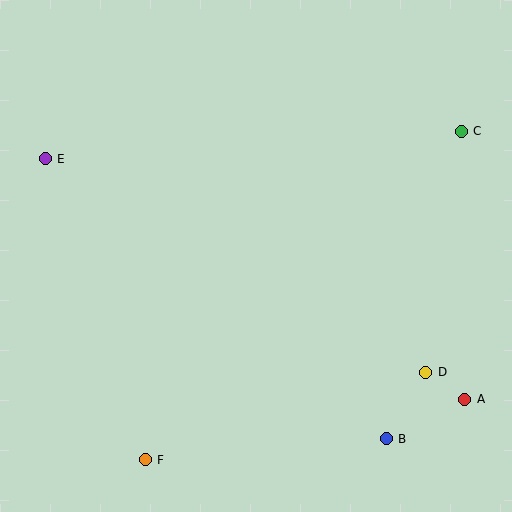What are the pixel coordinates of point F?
Point F is at (145, 460).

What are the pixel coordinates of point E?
Point E is at (45, 159).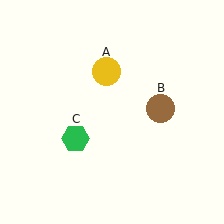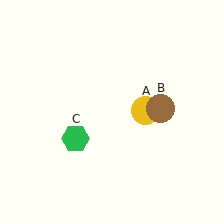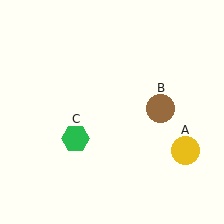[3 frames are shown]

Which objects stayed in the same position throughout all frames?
Brown circle (object B) and green hexagon (object C) remained stationary.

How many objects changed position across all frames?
1 object changed position: yellow circle (object A).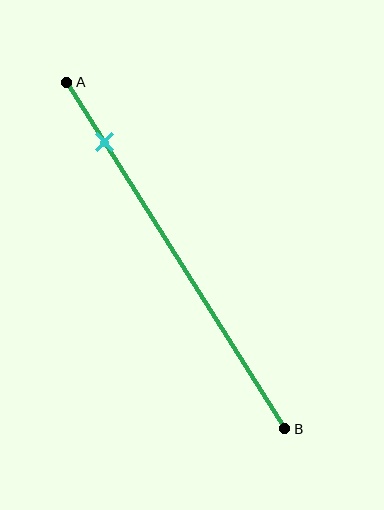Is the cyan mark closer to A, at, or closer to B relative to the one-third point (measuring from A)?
The cyan mark is closer to point A than the one-third point of segment AB.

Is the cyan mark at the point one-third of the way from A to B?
No, the mark is at about 15% from A, not at the 33% one-third point.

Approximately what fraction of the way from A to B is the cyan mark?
The cyan mark is approximately 15% of the way from A to B.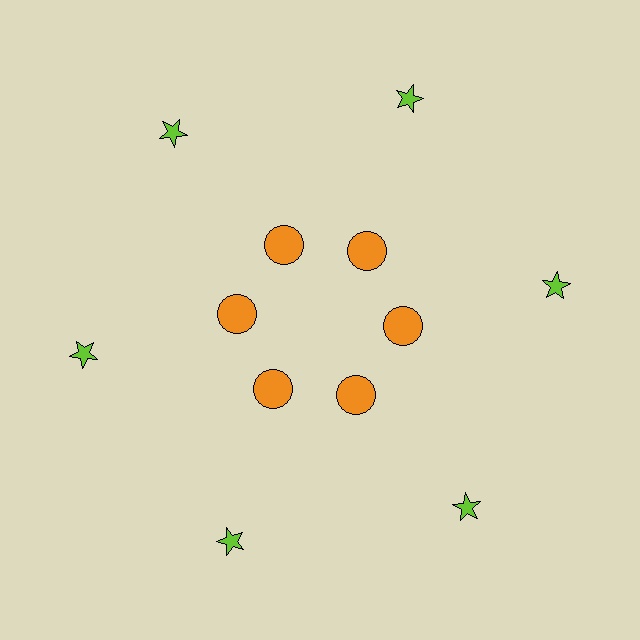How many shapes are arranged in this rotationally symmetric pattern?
There are 12 shapes, arranged in 6 groups of 2.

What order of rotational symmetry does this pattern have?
This pattern has 6-fold rotational symmetry.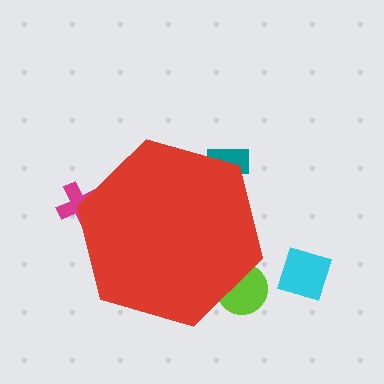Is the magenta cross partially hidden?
Yes, the magenta cross is partially hidden behind the red hexagon.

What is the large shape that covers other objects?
A red hexagon.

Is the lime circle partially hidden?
Yes, the lime circle is partially hidden behind the red hexagon.